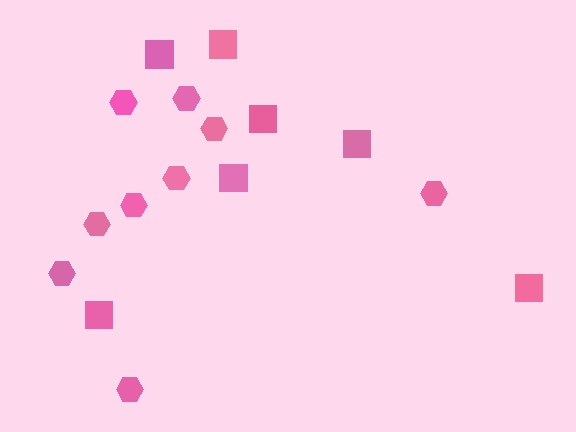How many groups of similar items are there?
There are 2 groups: one group of squares (7) and one group of hexagons (9).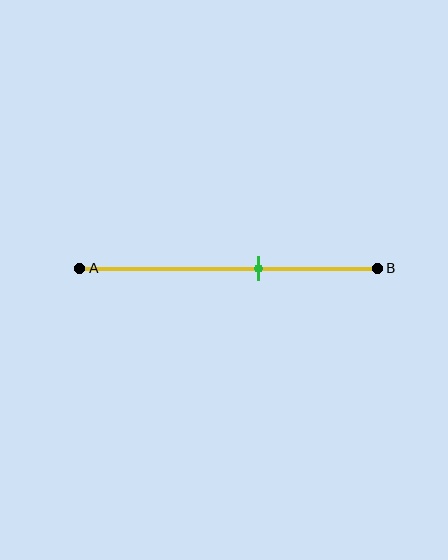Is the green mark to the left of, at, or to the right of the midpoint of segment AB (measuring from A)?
The green mark is to the right of the midpoint of segment AB.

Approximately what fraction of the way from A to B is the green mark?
The green mark is approximately 60% of the way from A to B.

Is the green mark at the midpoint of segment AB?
No, the mark is at about 60% from A, not at the 50% midpoint.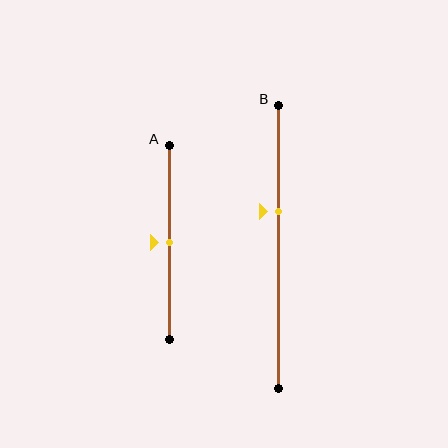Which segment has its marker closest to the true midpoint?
Segment A has its marker closest to the true midpoint.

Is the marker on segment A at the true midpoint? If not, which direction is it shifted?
Yes, the marker on segment A is at the true midpoint.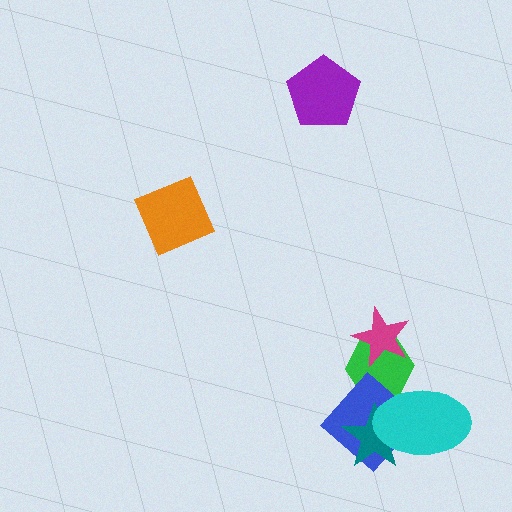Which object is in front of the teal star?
The cyan ellipse is in front of the teal star.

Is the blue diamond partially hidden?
Yes, it is partially covered by another shape.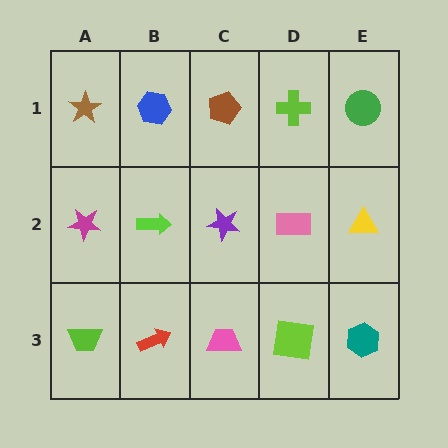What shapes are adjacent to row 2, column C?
A brown pentagon (row 1, column C), a pink trapezoid (row 3, column C), a lime arrow (row 2, column B), a pink rectangle (row 2, column D).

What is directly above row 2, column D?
A lime cross.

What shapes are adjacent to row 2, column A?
A brown star (row 1, column A), a lime trapezoid (row 3, column A), a lime arrow (row 2, column B).